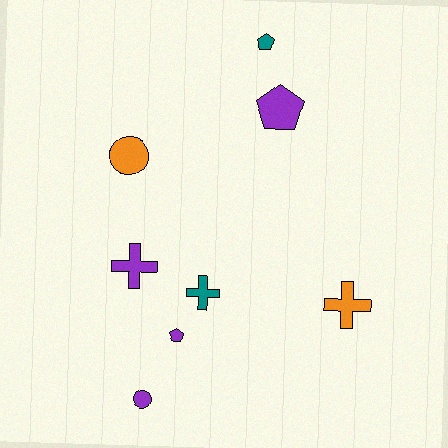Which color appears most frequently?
Purple, with 4 objects.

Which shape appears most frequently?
Pentagon, with 3 objects.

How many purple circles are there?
There is 1 purple circle.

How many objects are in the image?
There are 8 objects.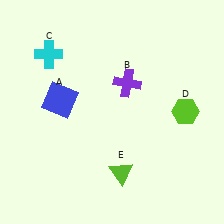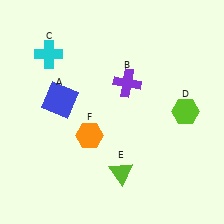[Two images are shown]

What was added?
An orange hexagon (F) was added in Image 2.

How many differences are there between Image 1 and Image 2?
There is 1 difference between the two images.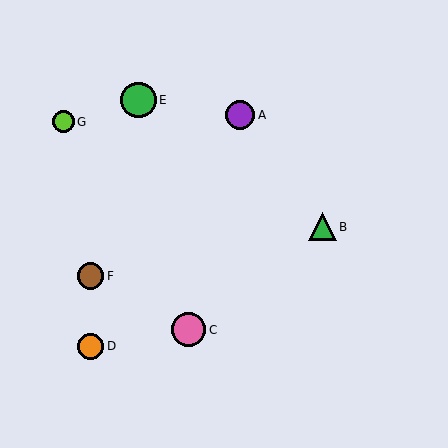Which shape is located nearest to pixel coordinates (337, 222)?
The green triangle (labeled B) at (322, 227) is nearest to that location.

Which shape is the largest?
The green circle (labeled E) is the largest.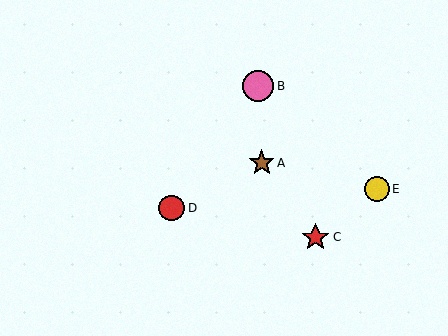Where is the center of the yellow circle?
The center of the yellow circle is at (377, 189).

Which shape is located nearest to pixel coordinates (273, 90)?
The pink circle (labeled B) at (258, 86) is nearest to that location.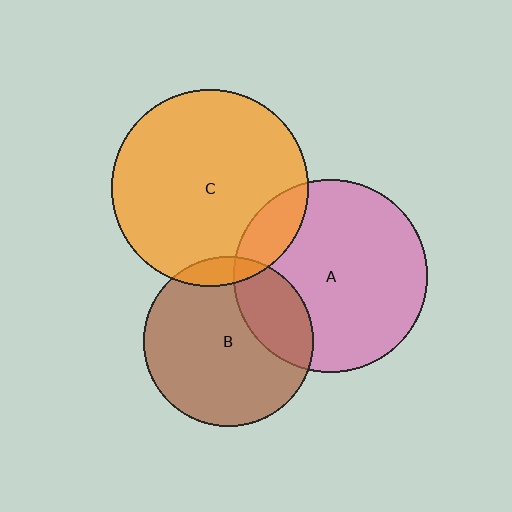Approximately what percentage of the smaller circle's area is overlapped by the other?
Approximately 10%.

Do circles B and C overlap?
Yes.